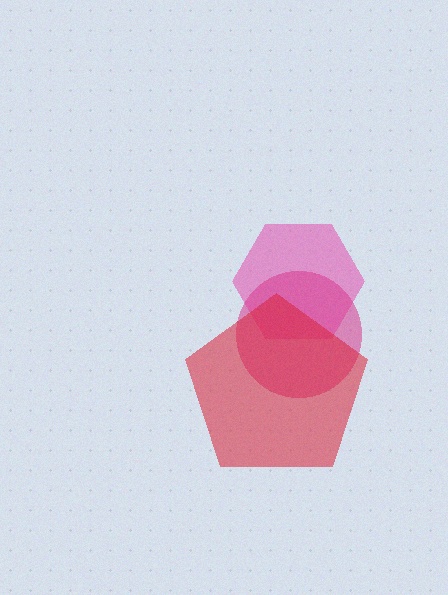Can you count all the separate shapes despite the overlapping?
Yes, there are 3 separate shapes.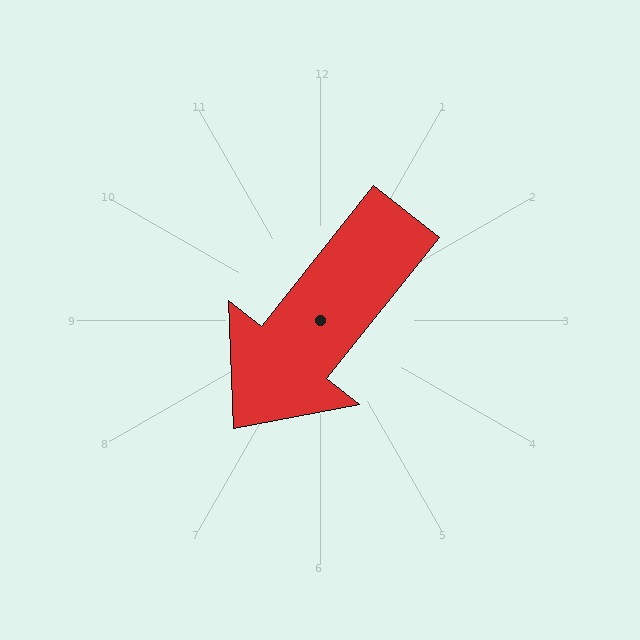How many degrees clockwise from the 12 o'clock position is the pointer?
Approximately 218 degrees.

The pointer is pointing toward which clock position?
Roughly 7 o'clock.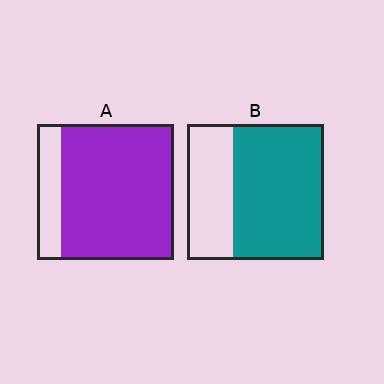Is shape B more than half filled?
Yes.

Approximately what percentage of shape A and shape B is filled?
A is approximately 80% and B is approximately 65%.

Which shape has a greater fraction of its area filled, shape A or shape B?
Shape A.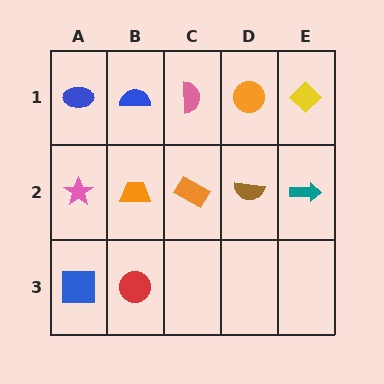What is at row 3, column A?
A blue square.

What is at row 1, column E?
A yellow diamond.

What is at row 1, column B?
A blue semicircle.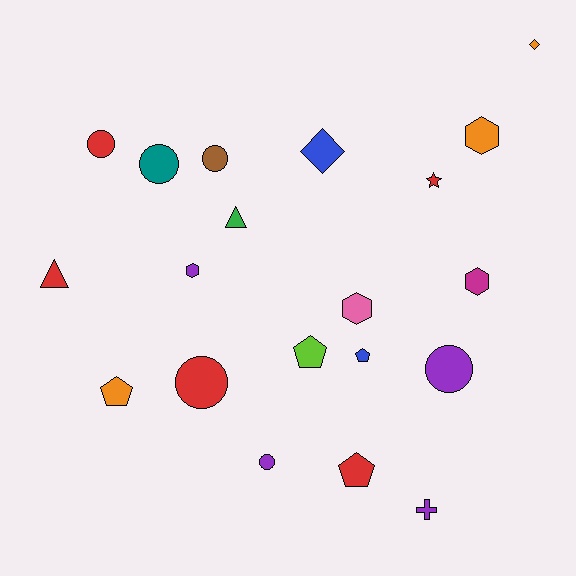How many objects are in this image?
There are 20 objects.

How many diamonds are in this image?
There are 2 diamonds.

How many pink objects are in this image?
There is 1 pink object.